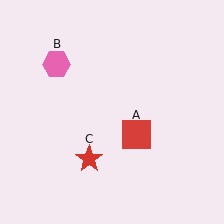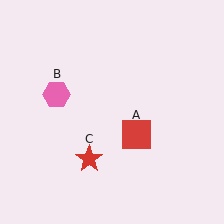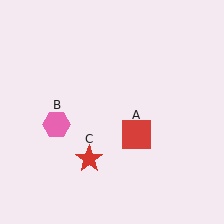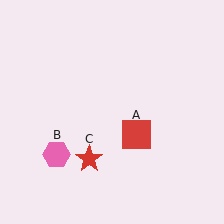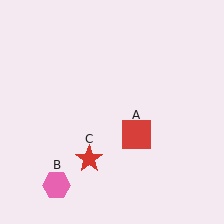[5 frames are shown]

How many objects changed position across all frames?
1 object changed position: pink hexagon (object B).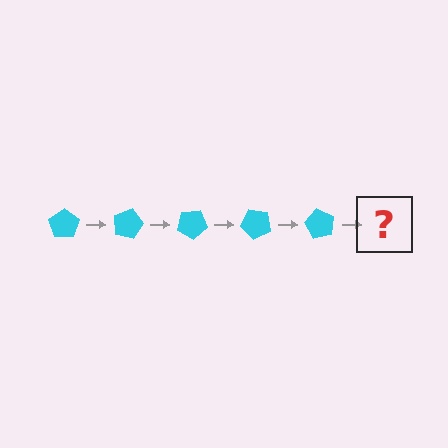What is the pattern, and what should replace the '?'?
The pattern is that the pentagon rotates 15 degrees each step. The '?' should be a cyan pentagon rotated 75 degrees.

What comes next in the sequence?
The next element should be a cyan pentagon rotated 75 degrees.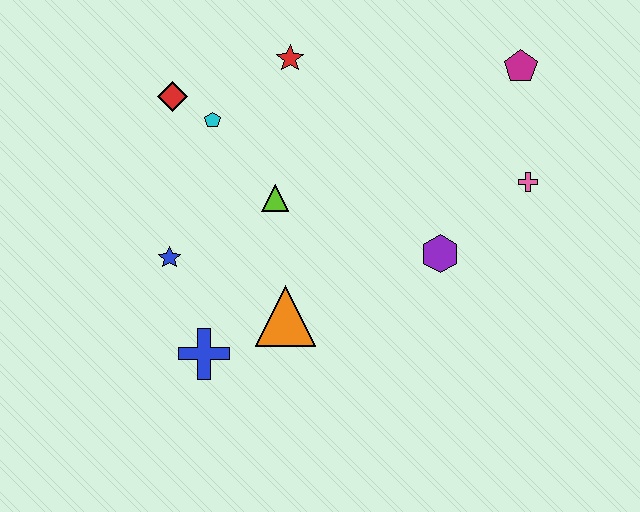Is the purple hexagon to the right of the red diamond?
Yes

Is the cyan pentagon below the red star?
Yes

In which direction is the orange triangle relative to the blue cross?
The orange triangle is to the right of the blue cross.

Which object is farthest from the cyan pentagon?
The pink cross is farthest from the cyan pentagon.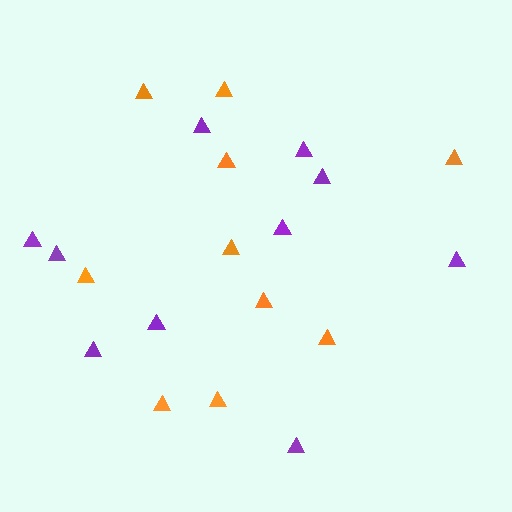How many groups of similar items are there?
There are 2 groups: one group of orange triangles (10) and one group of purple triangles (10).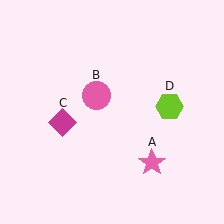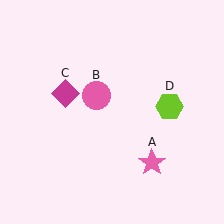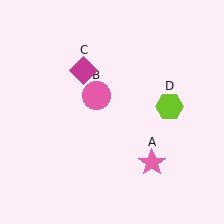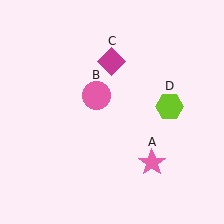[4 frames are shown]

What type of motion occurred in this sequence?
The magenta diamond (object C) rotated clockwise around the center of the scene.